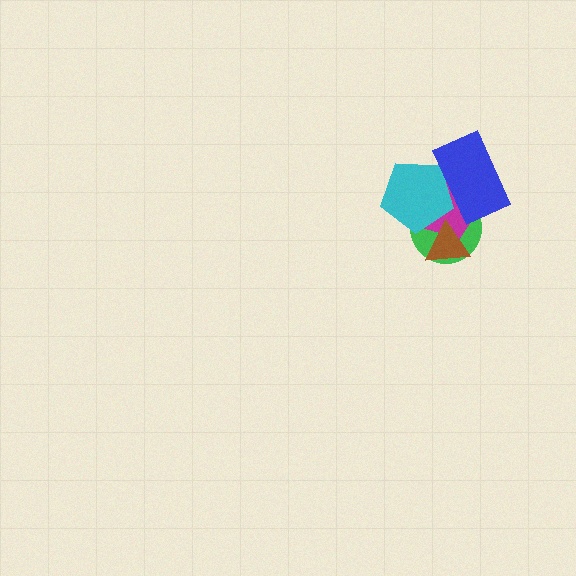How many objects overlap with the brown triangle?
2 objects overlap with the brown triangle.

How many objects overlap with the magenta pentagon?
4 objects overlap with the magenta pentagon.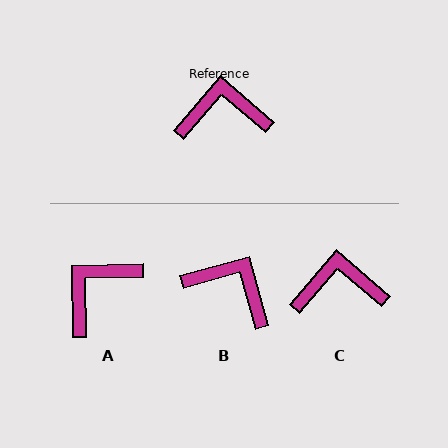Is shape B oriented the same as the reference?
No, it is off by about 34 degrees.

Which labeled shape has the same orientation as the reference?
C.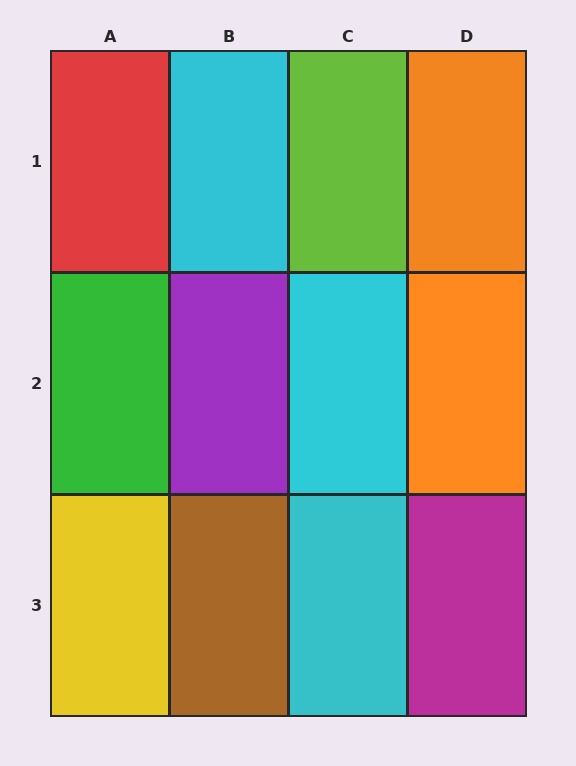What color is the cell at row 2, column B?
Purple.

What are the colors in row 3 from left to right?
Yellow, brown, cyan, magenta.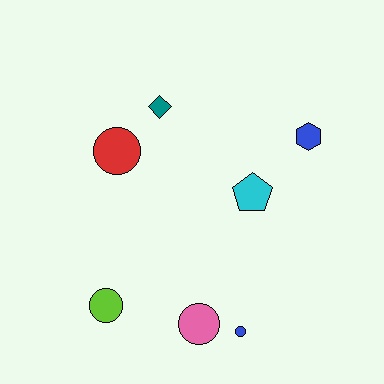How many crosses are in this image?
There are no crosses.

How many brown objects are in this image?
There are no brown objects.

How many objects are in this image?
There are 7 objects.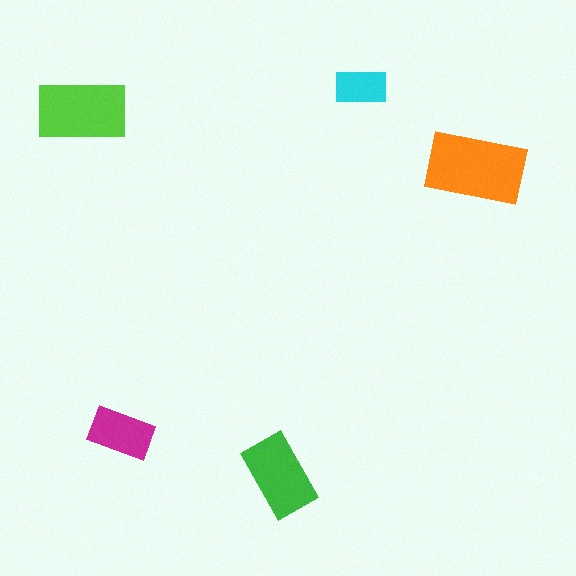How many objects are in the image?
There are 5 objects in the image.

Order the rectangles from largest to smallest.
the orange one, the lime one, the green one, the magenta one, the cyan one.